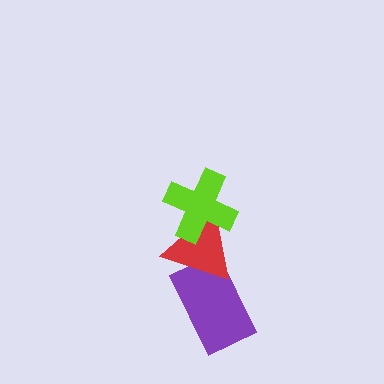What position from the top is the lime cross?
The lime cross is 1st from the top.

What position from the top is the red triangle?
The red triangle is 2nd from the top.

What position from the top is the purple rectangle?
The purple rectangle is 3rd from the top.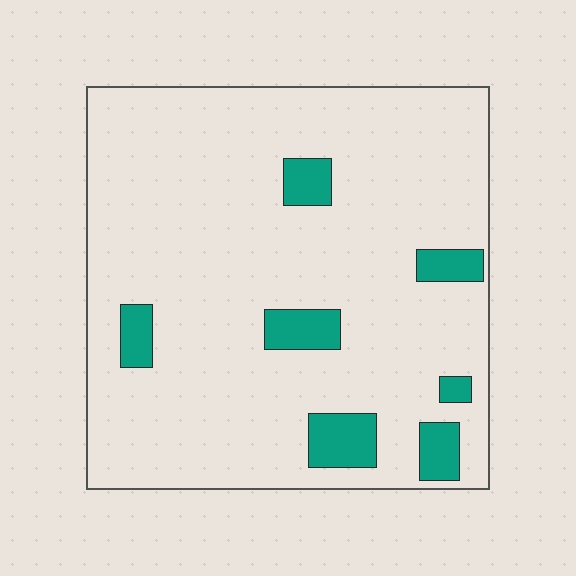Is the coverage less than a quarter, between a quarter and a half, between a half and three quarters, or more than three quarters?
Less than a quarter.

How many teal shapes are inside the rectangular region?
7.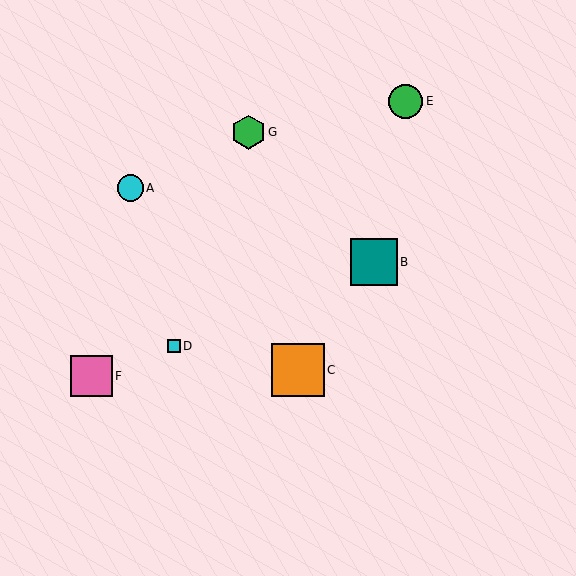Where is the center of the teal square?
The center of the teal square is at (374, 262).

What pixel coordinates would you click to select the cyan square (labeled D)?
Click at (174, 346) to select the cyan square D.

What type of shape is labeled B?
Shape B is a teal square.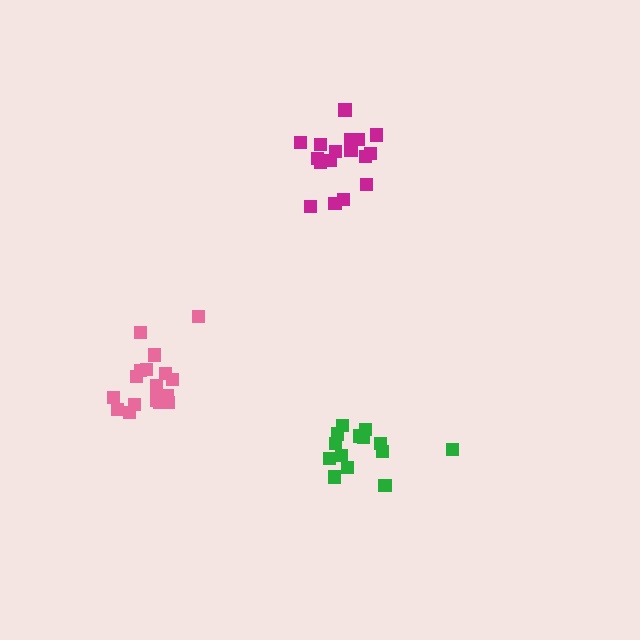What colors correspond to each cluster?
The clusters are colored: magenta, green, pink.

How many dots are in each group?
Group 1: 17 dots, Group 2: 14 dots, Group 3: 18 dots (49 total).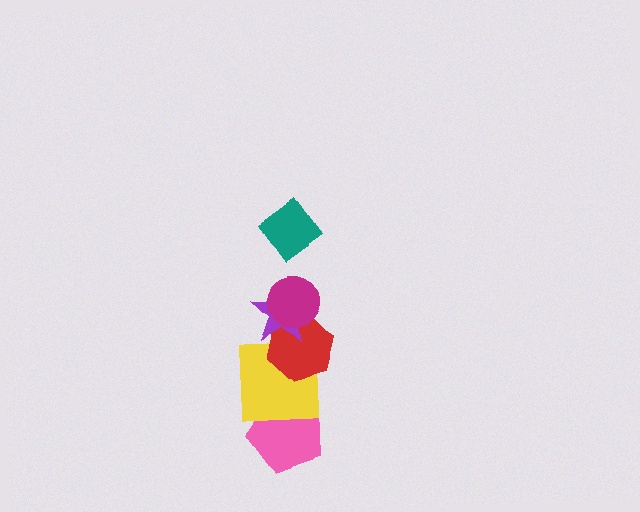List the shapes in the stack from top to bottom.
From top to bottom: the teal diamond, the magenta circle, the purple star, the red hexagon, the yellow square, the pink pentagon.